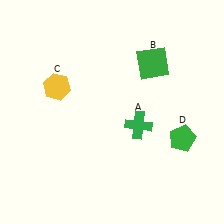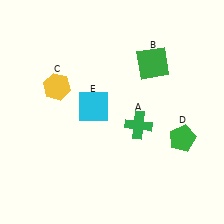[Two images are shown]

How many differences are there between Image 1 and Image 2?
There is 1 difference between the two images.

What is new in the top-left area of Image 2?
A cyan square (E) was added in the top-left area of Image 2.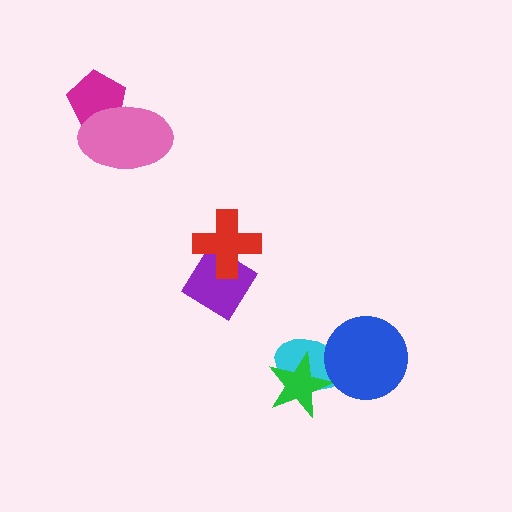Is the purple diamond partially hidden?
Yes, it is partially covered by another shape.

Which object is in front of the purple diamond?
The red cross is in front of the purple diamond.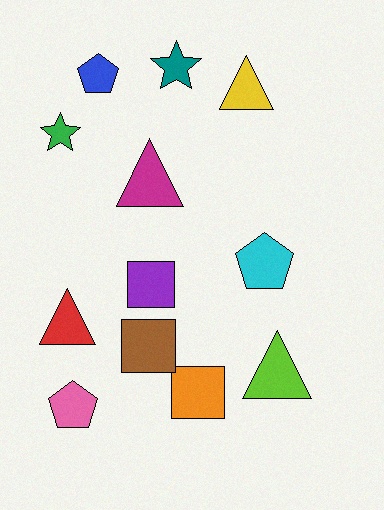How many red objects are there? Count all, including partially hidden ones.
There is 1 red object.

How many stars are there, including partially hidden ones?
There are 2 stars.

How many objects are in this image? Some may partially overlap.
There are 12 objects.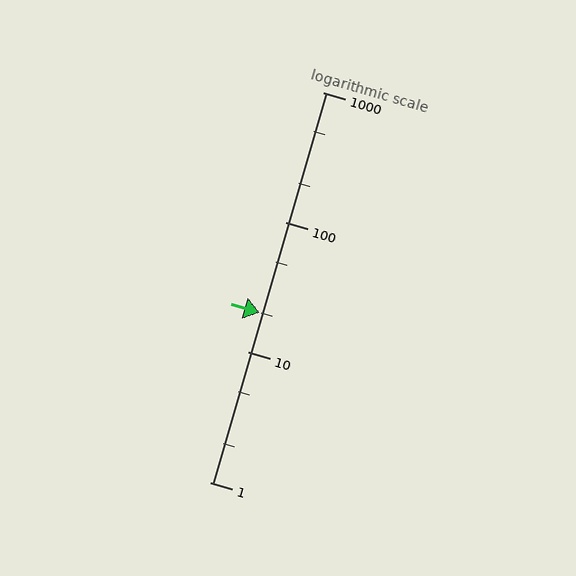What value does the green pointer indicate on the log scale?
The pointer indicates approximately 20.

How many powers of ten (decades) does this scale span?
The scale spans 3 decades, from 1 to 1000.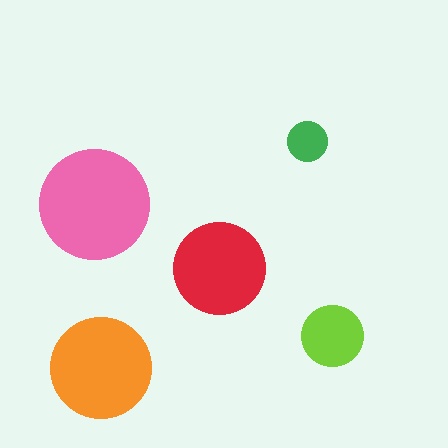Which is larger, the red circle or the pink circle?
The pink one.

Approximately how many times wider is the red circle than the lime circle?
About 1.5 times wider.